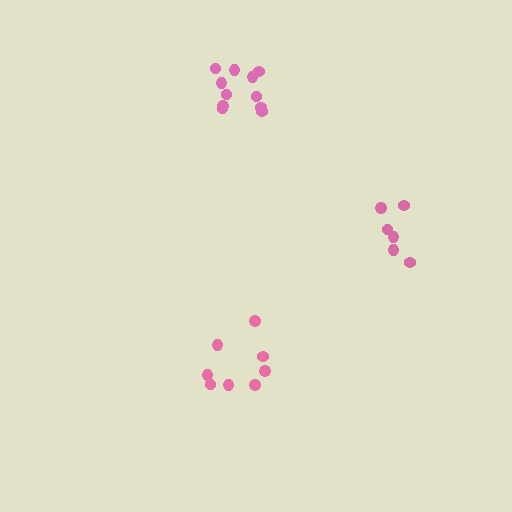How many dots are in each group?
Group 1: 11 dots, Group 2: 8 dots, Group 3: 6 dots (25 total).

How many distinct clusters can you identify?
There are 3 distinct clusters.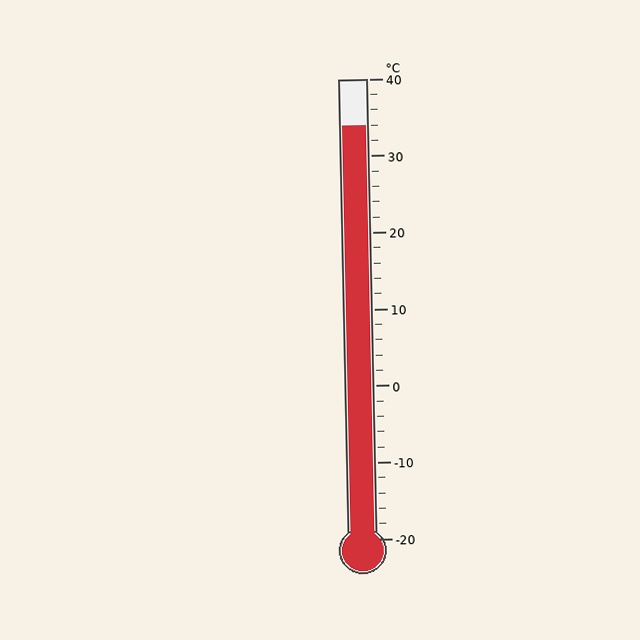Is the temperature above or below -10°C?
The temperature is above -10°C.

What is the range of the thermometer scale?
The thermometer scale ranges from -20°C to 40°C.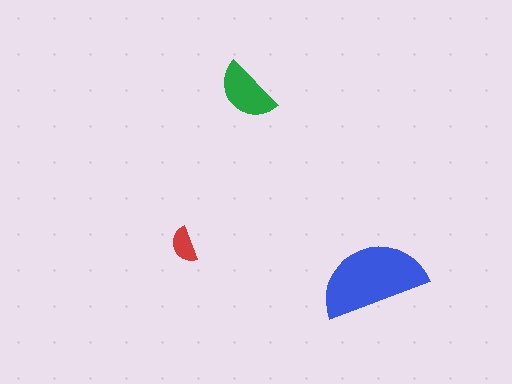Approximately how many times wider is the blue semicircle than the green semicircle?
About 1.5 times wider.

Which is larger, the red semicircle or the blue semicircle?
The blue one.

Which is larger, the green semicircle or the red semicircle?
The green one.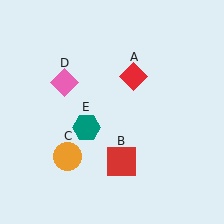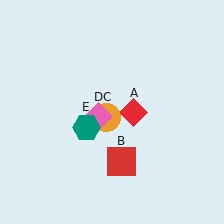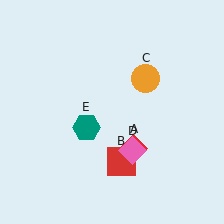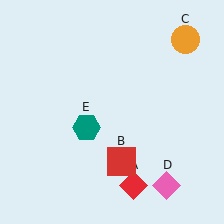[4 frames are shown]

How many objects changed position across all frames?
3 objects changed position: red diamond (object A), orange circle (object C), pink diamond (object D).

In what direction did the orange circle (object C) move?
The orange circle (object C) moved up and to the right.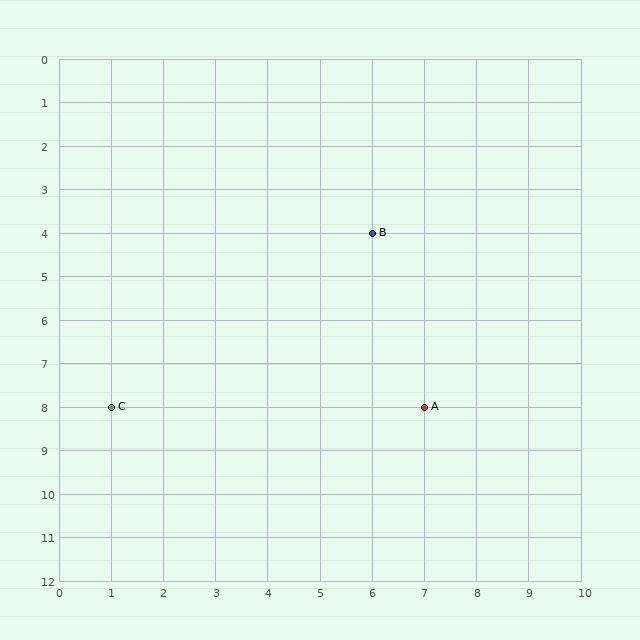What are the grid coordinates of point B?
Point B is at grid coordinates (6, 4).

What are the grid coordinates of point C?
Point C is at grid coordinates (1, 8).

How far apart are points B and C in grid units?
Points B and C are 5 columns and 4 rows apart (about 6.4 grid units diagonally).